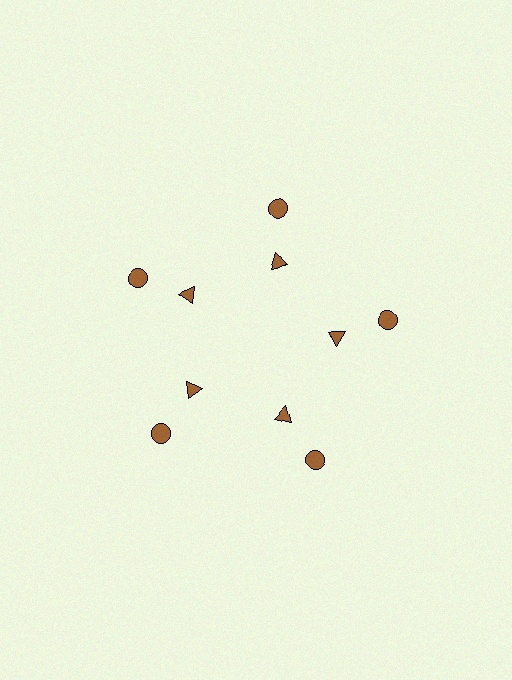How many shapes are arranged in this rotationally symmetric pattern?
There are 10 shapes, arranged in 5 groups of 2.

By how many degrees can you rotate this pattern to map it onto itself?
The pattern maps onto itself every 72 degrees of rotation.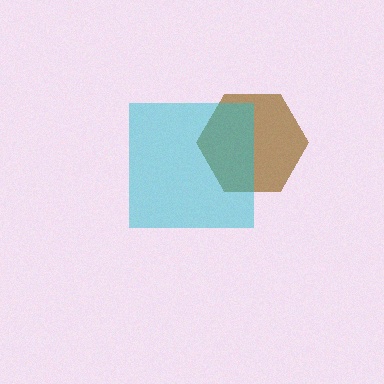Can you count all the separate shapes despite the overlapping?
Yes, there are 2 separate shapes.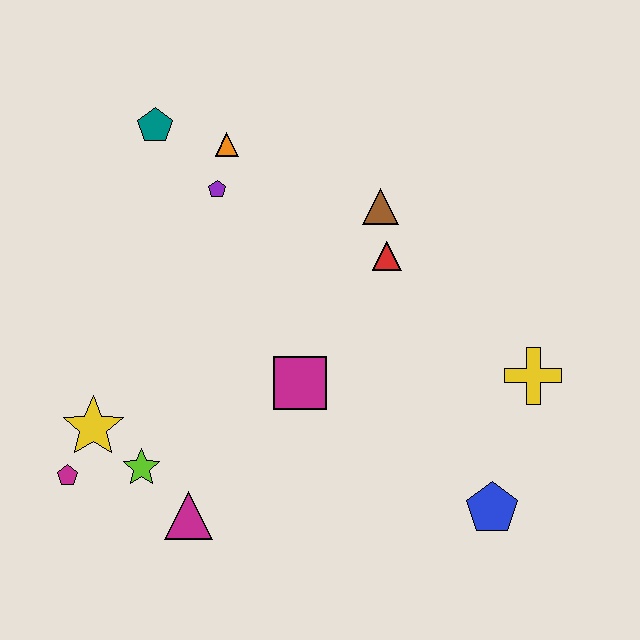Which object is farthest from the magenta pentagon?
The yellow cross is farthest from the magenta pentagon.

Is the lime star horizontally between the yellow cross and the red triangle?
No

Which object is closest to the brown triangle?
The red triangle is closest to the brown triangle.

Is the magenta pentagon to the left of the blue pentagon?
Yes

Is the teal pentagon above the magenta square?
Yes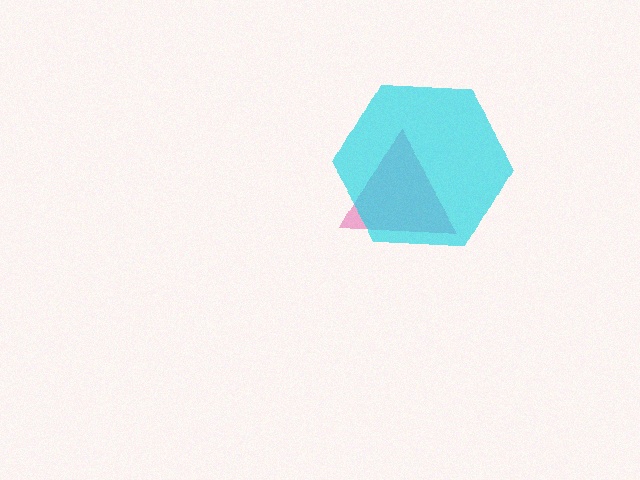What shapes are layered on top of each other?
The layered shapes are: a pink triangle, a cyan hexagon.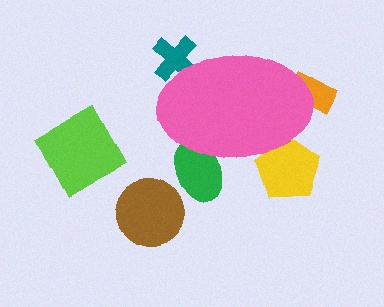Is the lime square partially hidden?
No, the lime square is fully visible.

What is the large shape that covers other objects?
A pink ellipse.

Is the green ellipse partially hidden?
Yes, the green ellipse is partially hidden behind the pink ellipse.